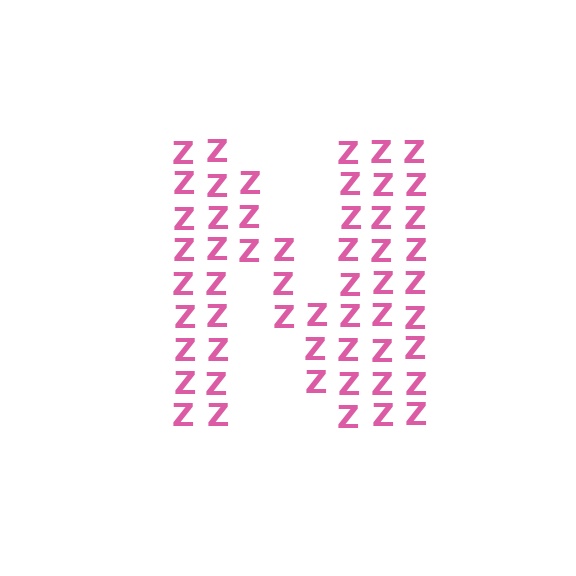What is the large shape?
The large shape is the letter N.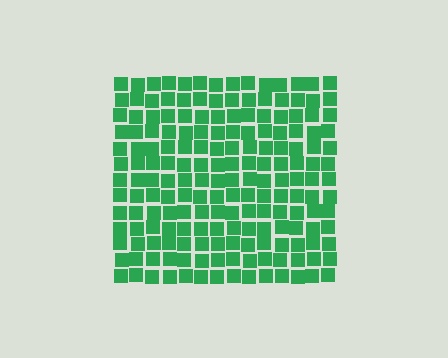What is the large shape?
The large shape is a square.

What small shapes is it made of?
It is made of small squares.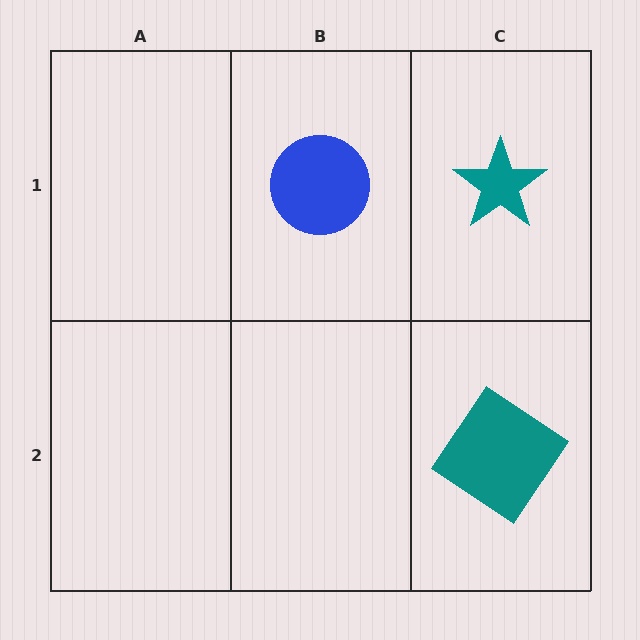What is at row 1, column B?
A blue circle.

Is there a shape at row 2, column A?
No, that cell is empty.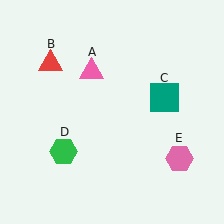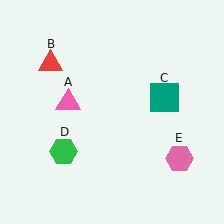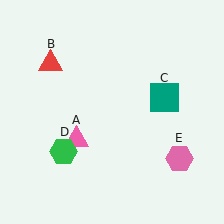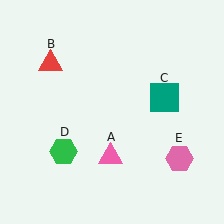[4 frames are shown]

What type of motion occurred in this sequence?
The pink triangle (object A) rotated counterclockwise around the center of the scene.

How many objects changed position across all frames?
1 object changed position: pink triangle (object A).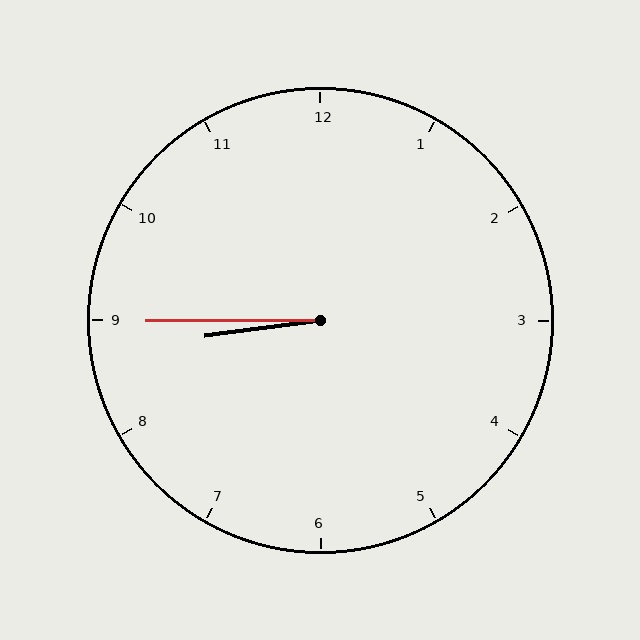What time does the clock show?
8:45.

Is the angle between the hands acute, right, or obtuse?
It is acute.